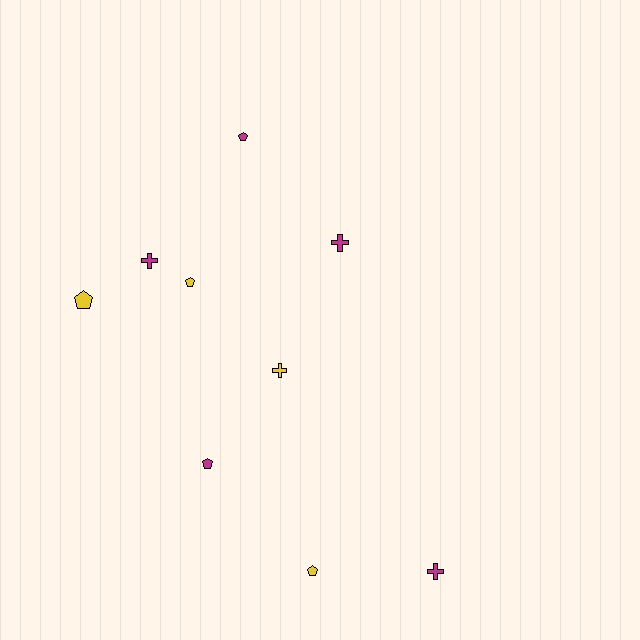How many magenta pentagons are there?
There are 2 magenta pentagons.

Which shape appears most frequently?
Pentagon, with 5 objects.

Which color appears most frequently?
Magenta, with 5 objects.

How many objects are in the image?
There are 9 objects.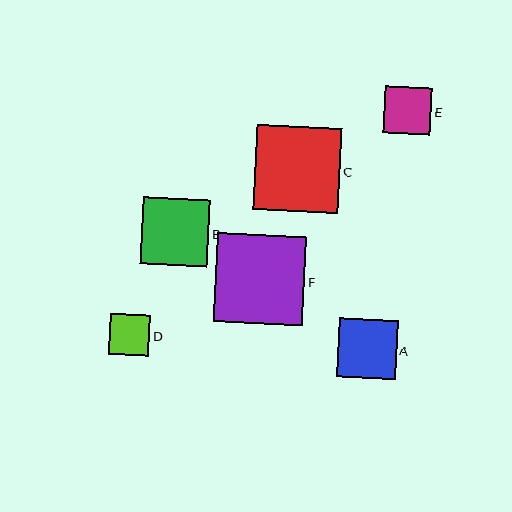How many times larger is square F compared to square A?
Square F is approximately 1.5 times the size of square A.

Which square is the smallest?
Square D is the smallest with a size of approximately 40 pixels.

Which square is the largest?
Square F is the largest with a size of approximately 90 pixels.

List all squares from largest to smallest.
From largest to smallest: F, C, B, A, E, D.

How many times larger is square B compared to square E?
Square B is approximately 1.4 times the size of square E.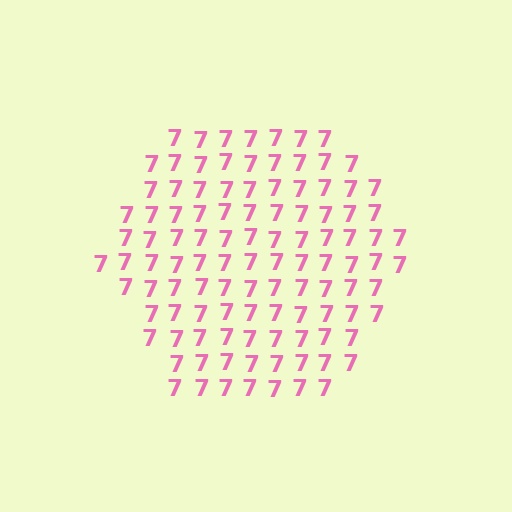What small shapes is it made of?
It is made of small digit 7's.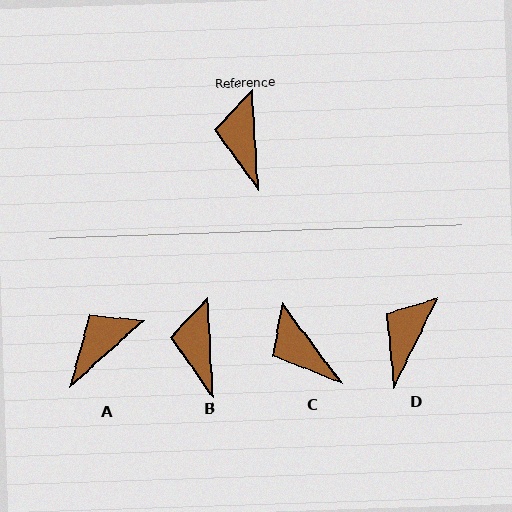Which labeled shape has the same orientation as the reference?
B.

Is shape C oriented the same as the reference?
No, it is off by about 33 degrees.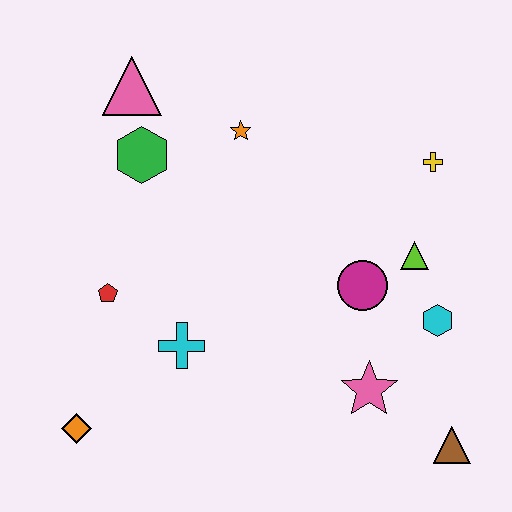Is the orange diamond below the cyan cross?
Yes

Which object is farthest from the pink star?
The pink triangle is farthest from the pink star.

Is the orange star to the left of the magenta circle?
Yes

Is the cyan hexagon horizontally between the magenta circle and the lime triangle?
No